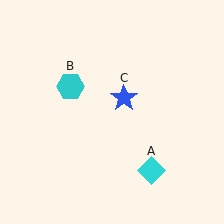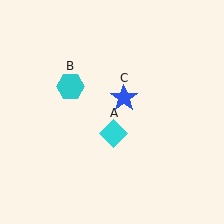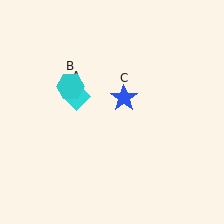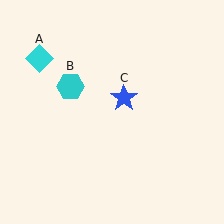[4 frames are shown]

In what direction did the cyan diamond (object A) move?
The cyan diamond (object A) moved up and to the left.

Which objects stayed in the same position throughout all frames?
Cyan hexagon (object B) and blue star (object C) remained stationary.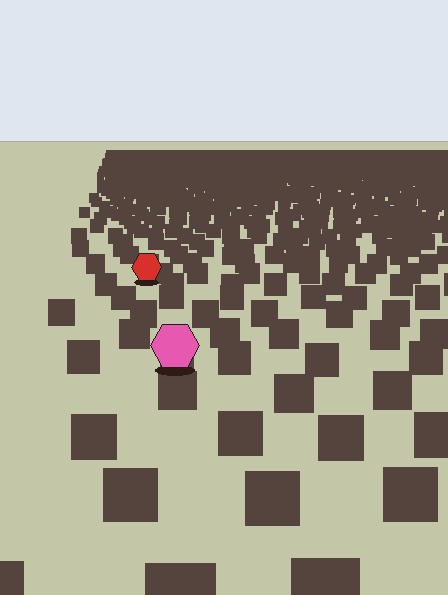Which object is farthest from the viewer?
The red hexagon is farthest from the viewer. It appears smaller and the ground texture around it is denser.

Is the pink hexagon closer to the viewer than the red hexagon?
Yes. The pink hexagon is closer — you can tell from the texture gradient: the ground texture is coarser near it.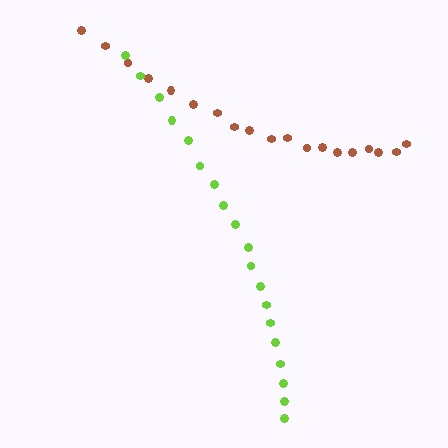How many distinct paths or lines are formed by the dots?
There are 2 distinct paths.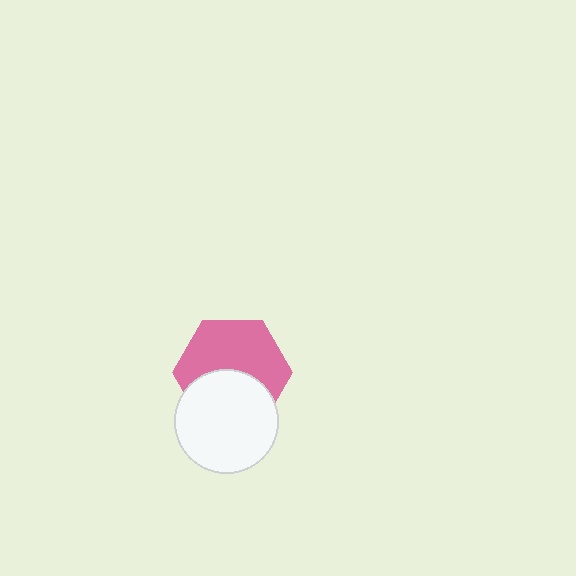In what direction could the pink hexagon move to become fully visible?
The pink hexagon could move up. That would shift it out from behind the white circle entirely.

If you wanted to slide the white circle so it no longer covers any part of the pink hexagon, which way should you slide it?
Slide it down — that is the most direct way to separate the two shapes.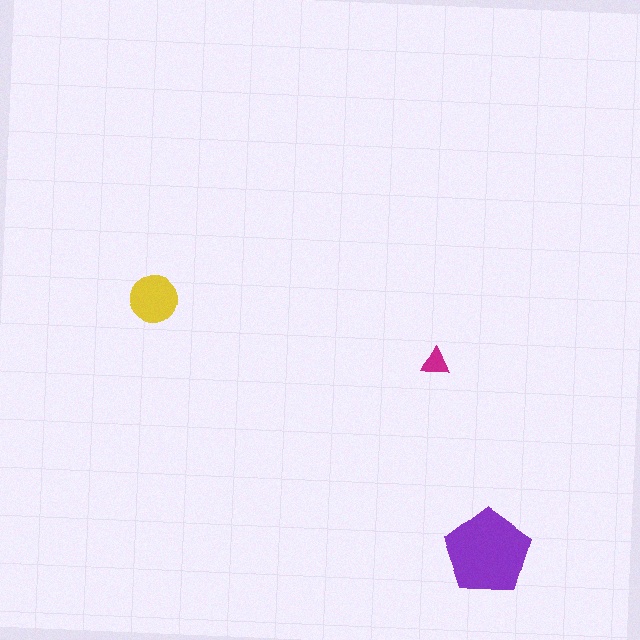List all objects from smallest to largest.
The magenta triangle, the yellow circle, the purple pentagon.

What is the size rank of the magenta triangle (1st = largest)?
3rd.